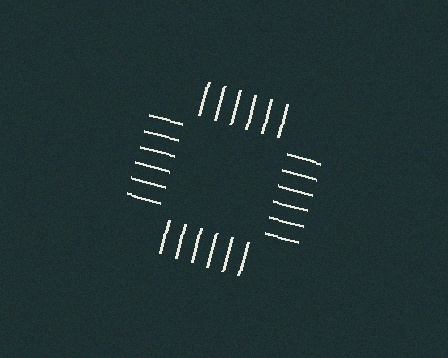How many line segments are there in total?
24 — 6 along each of the 4 edges.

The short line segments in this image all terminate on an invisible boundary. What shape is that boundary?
An illusory square — the line segments terminate on its edges but no continuous stroke is drawn.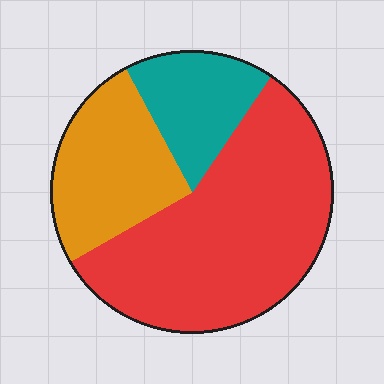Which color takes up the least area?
Teal, at roughly 15%.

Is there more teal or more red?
Red.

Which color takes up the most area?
Red, at roughly 55%.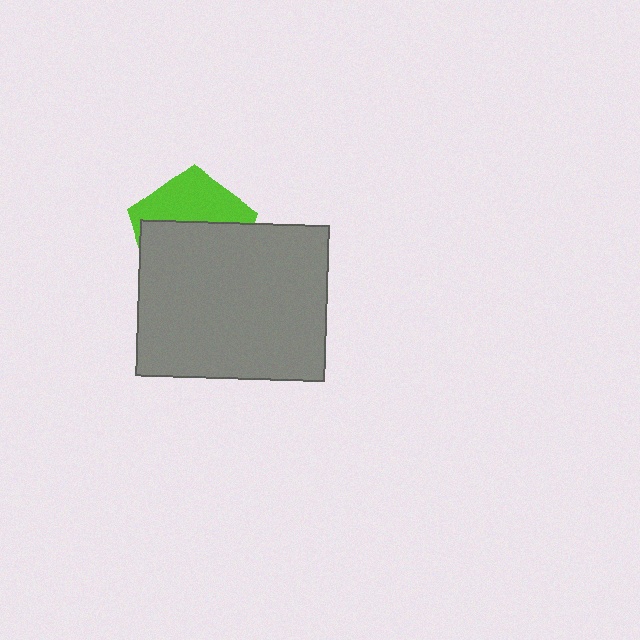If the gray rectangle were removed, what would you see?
You would see the complete lime pentagon.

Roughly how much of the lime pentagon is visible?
A small part of it is visible (roughly 40%).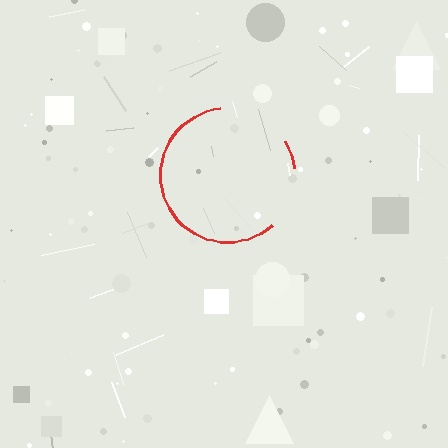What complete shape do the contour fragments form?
The contour fragments form a circle.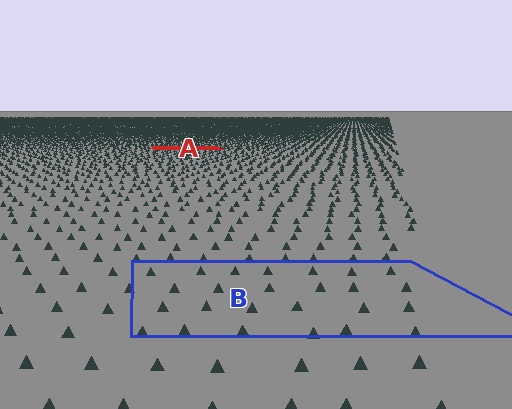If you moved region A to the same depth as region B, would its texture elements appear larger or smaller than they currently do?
They would appear larger. At a closer depth, the same texture elements are projected at a bigger on-screen size.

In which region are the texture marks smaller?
The texture marks are smaller in region A, because it is farther away.